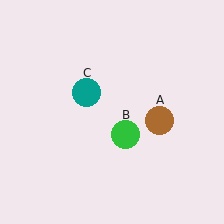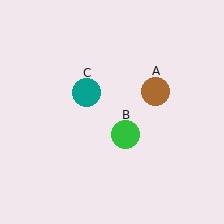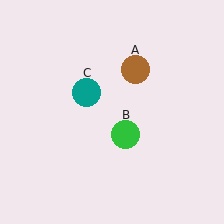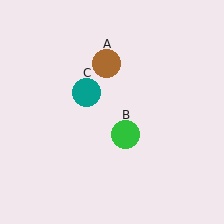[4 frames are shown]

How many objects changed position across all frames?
1 object changed position: brown circle (object A).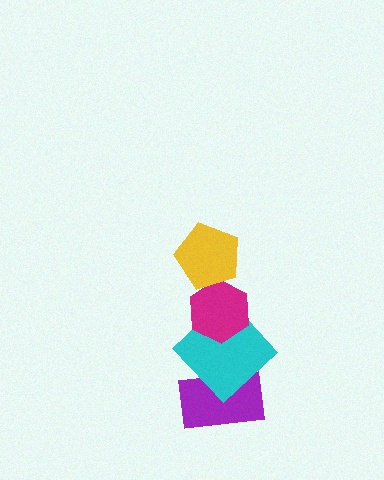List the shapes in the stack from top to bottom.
From top to bottom: the yellow pentagon, the magenta hexagon, the cyan diamond, the purple rectangle.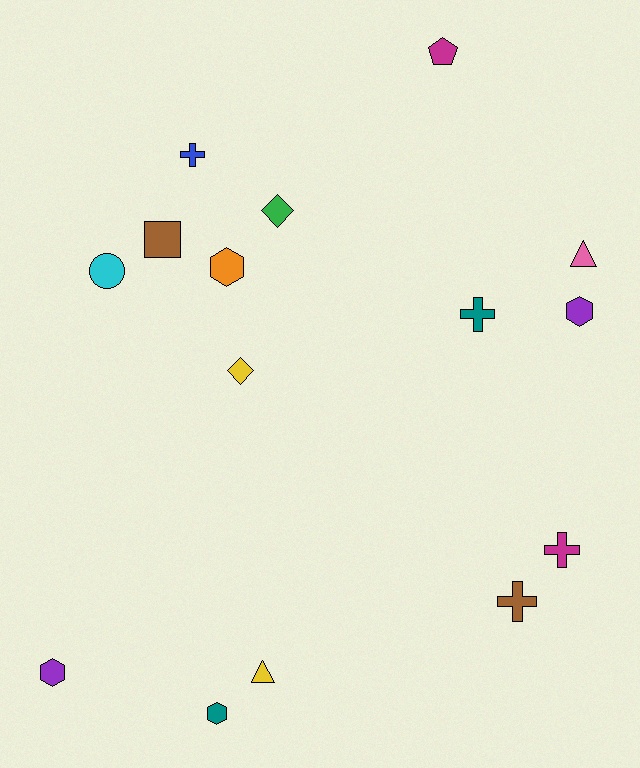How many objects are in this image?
There are 15 objects.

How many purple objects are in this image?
There are 2 purple objects.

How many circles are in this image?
There is 1 circle.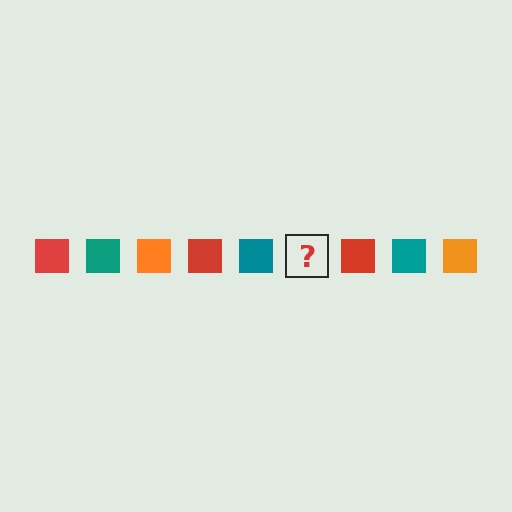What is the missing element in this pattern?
The missing element is an orange square.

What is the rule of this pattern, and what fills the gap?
The rule is that the pattern cycles through red, teal, orange squares. The gap should be filled with an orange square.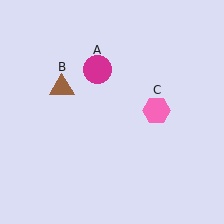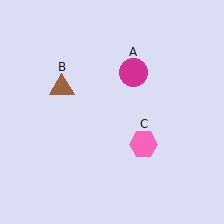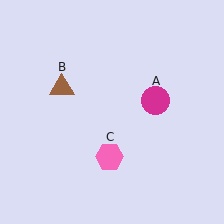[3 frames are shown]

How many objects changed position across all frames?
2 objects changed position: magenta circle (object A), pink hexagon (object C).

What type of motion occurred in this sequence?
The magenta circle (object A), pink hexagon (object C) rotated clockwise around the center of the scene.